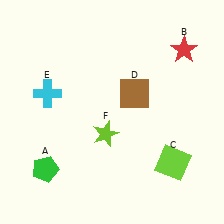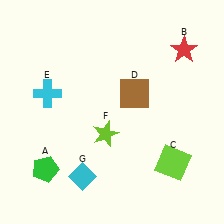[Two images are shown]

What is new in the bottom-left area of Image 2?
A cyan diamond (G) was added in the bottom-left area of Image 2.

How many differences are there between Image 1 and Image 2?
There is 1 difference between the two images.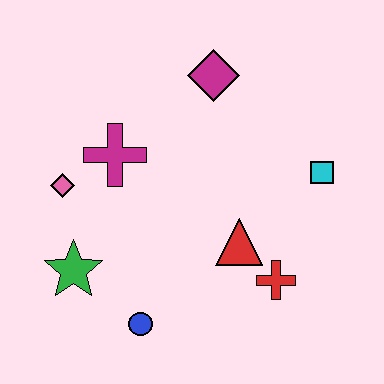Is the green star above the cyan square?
No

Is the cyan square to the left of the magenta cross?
No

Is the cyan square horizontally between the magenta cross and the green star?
No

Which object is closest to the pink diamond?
The magenta cross is closest to the pink diamond.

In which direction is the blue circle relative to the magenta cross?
The blue circle is below the magenta cross.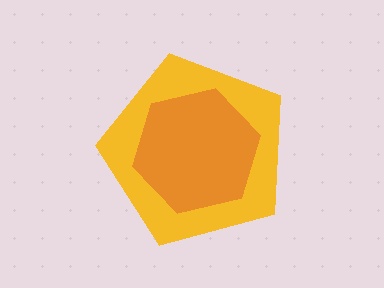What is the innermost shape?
The orange hexagon.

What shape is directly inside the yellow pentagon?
The orange hexagon.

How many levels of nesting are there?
2.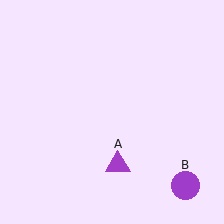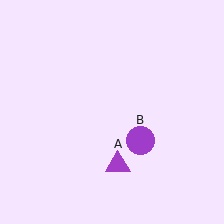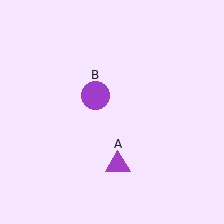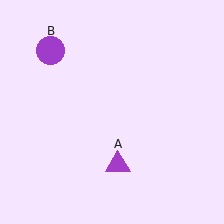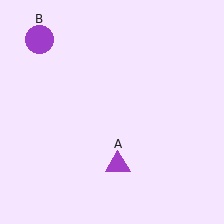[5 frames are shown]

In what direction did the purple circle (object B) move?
The purple circle (object B) moved up and to the left.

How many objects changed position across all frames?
1 object changed position: purple circle (object B).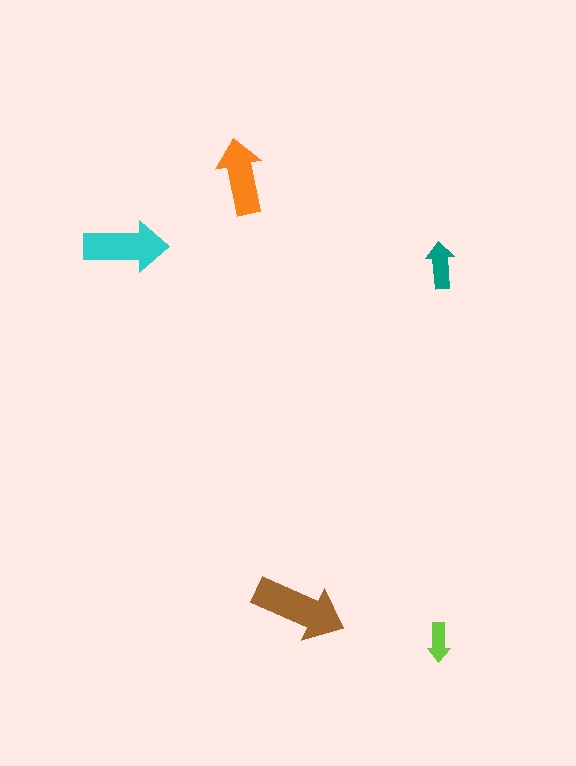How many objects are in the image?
There are 5 objects in the image.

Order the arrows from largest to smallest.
the brown one, the cyan one, the orange one, the teal one, the lime one.